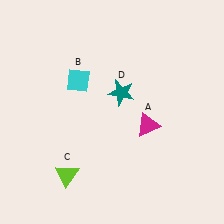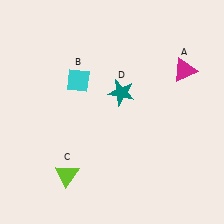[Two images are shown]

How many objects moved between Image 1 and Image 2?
1 object moved between the two images.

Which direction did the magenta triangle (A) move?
The magenta triangle (A) moved up.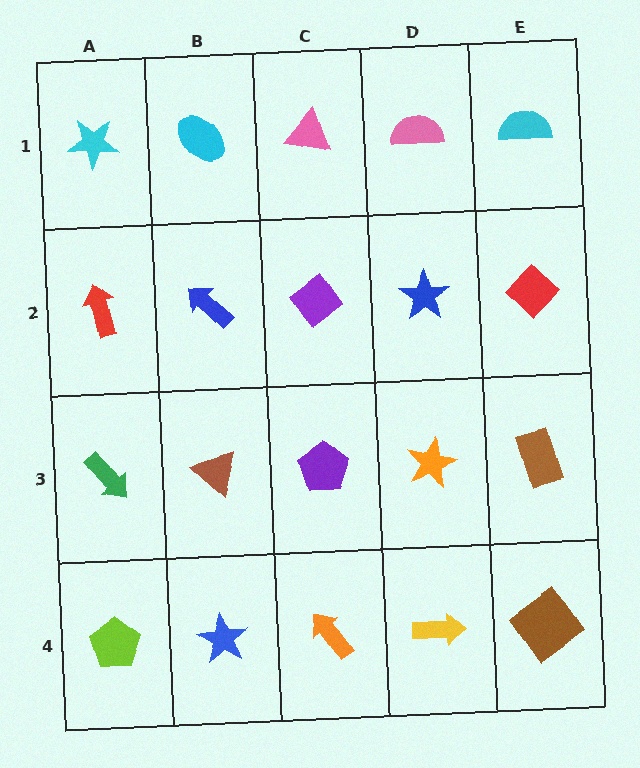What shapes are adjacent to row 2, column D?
A pink semicircle (row 1, column D), an orange star (row 3, column D), a purple diamond (row 2, column C), a red diamond (row 2, column E).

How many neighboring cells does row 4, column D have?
3.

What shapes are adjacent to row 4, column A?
A green arrow (row 3, column A), a blue star (row 4, column B).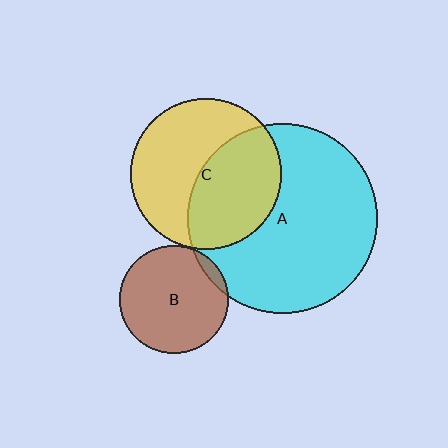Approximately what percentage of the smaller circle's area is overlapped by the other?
Approximately 5%.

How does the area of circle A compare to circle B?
Approximately 3.1 times.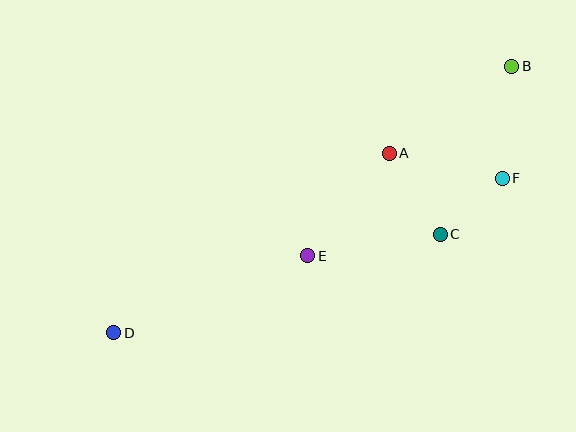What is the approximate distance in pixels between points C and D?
The distance between C and D is approximately 341 pixels.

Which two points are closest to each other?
Points C and F are closest to each other.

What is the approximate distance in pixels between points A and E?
The distance between A and E is approximately 131 pixels.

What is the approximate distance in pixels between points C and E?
The distance between C and E is approximately 134 pixels.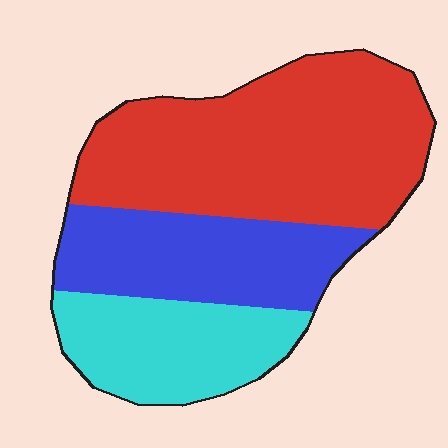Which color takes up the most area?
Red, at roughly 50%.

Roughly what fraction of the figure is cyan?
Cyan takes up about one quarter (1/4) of the figure.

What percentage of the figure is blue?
Blue takes up about one quarter (1/4) of the figure.